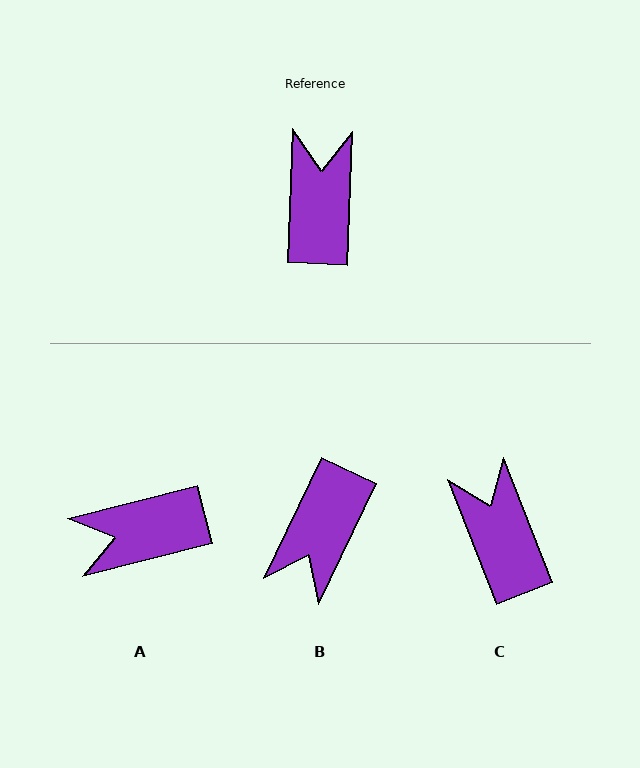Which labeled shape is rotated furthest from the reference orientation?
B, about 157 degrees away.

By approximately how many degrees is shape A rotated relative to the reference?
Approximately 107 degrees counter-clockwise.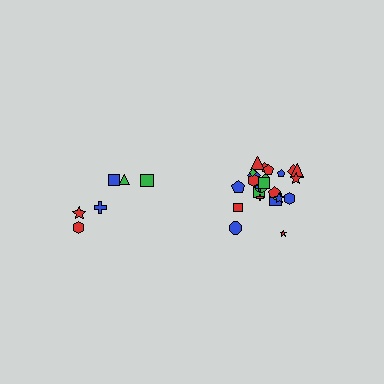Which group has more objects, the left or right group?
The right group.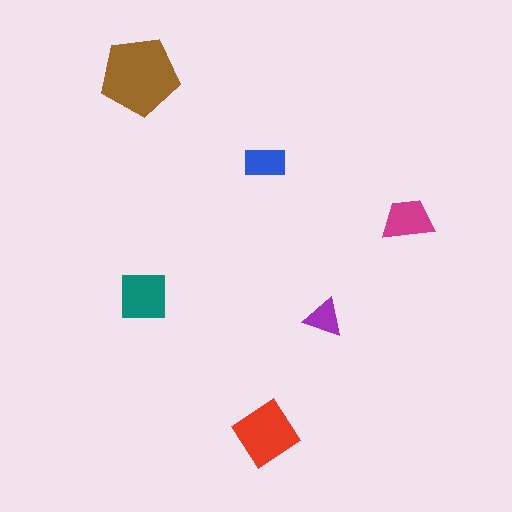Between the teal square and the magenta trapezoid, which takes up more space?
The teal square.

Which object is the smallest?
The purple triangle.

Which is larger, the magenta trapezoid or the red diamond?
The red diamond.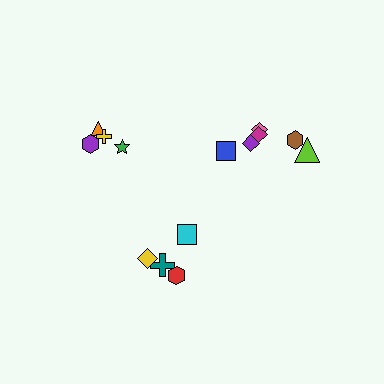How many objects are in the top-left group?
There are 4 objects.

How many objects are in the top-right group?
There are 6 objects.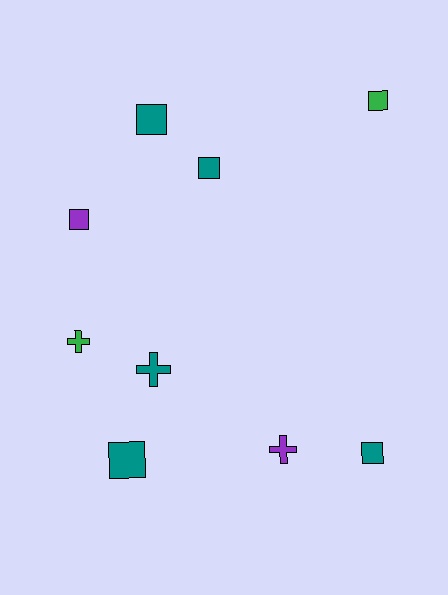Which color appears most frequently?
Teal, with 5 objects.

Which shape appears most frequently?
Square, with 6 objects.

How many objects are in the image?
There are 9 objects.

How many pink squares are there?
There are no pink squares.